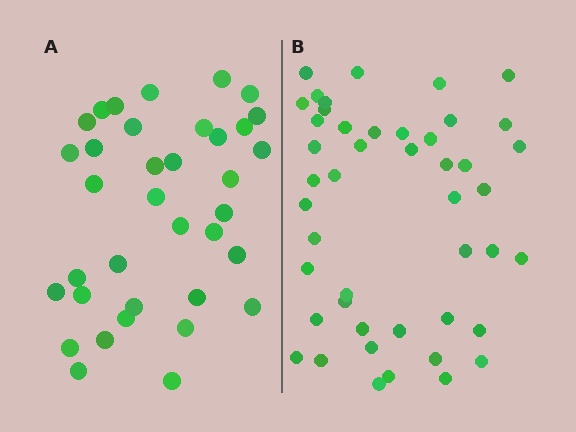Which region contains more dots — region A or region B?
Region B (the right region) has more dots.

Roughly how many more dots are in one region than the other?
Region B has roughly 10 or so more dots than region A.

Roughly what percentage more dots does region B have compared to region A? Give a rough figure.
About 30% more.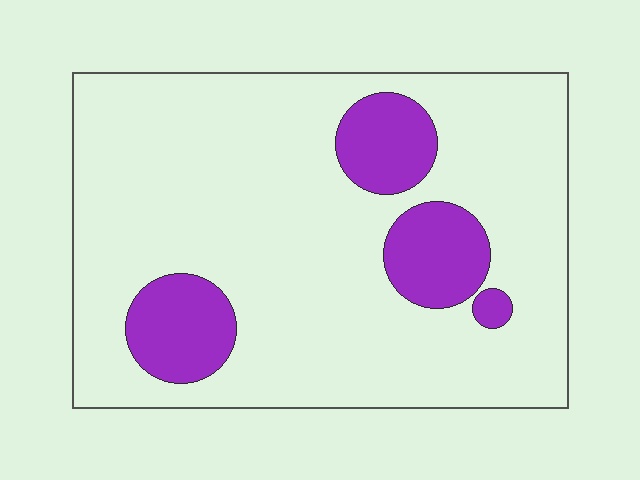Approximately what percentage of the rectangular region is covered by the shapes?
Approximately 15%.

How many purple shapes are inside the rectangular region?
4.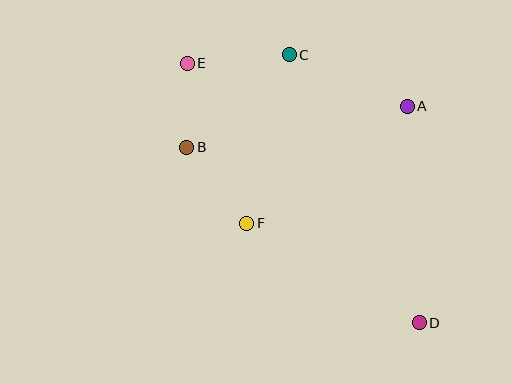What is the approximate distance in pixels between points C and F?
The distance between C and F is approximately 174 pixels.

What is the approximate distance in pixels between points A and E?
The distance between A and E is approximately 224 pixels.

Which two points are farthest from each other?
Points D and E are farthest from each other.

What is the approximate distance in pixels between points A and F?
The distance between A and F is approximately 199 pixels.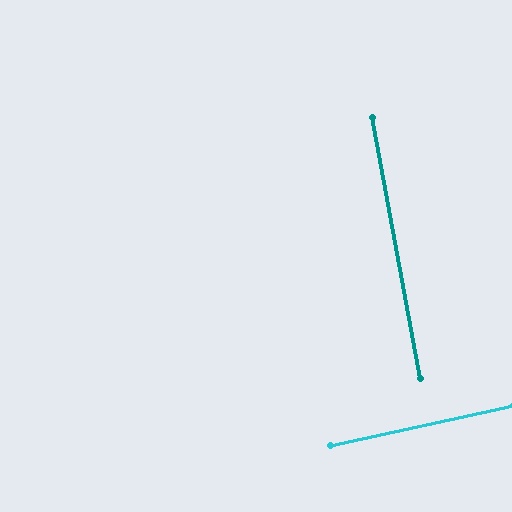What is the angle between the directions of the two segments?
Approximately 88 degrees.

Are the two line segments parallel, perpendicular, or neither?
Perpendicular — they meet at approximately 88°.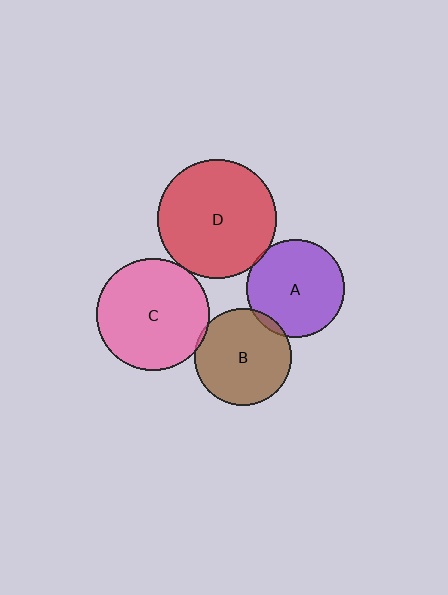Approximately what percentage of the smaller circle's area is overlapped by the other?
Approximately 5%.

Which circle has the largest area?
Circle D (red).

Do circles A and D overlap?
Yes.